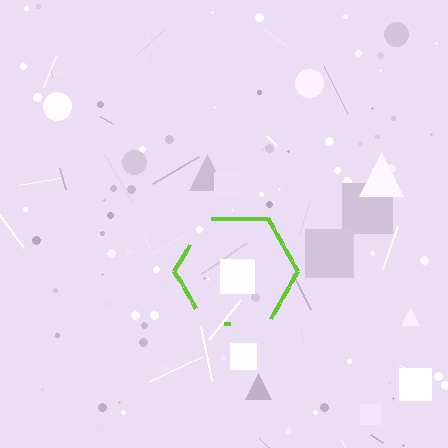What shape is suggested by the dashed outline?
The dashed outline suggests a hexagon.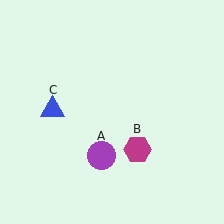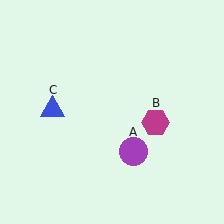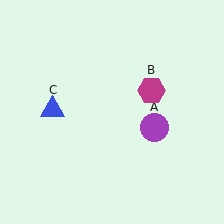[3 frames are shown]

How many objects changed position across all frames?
2 objects changed position: purple circle (object A), magenta hexagon (object B).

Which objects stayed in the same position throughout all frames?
Blue triangle (object C) remained stationary.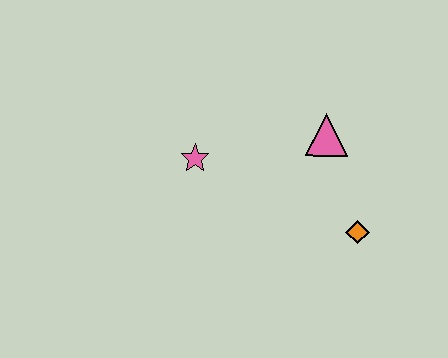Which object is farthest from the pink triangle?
The pink star is farthest from the pink triangle.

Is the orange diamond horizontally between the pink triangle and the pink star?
No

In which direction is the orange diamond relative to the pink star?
The orange diamond is to the right of the pink star.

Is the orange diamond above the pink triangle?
No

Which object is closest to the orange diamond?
The pink triangle is closest to the orange diamond.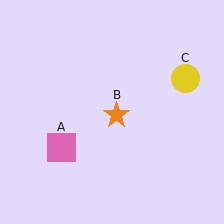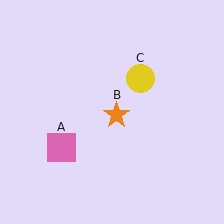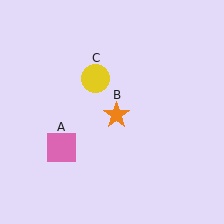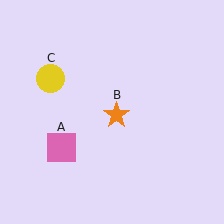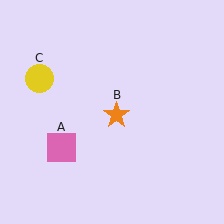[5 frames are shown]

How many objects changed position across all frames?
1 object changed position: yellow circle (object C).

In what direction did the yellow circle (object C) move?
The yellow circle (object C) moved left.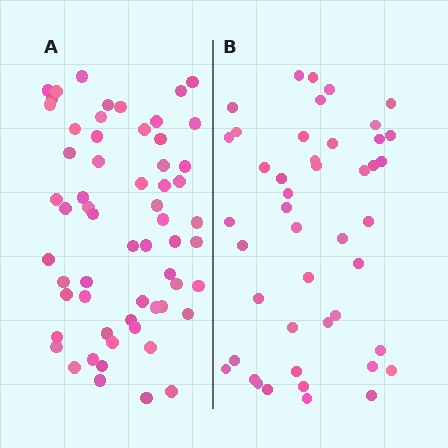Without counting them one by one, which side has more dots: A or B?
Region A (the left region) has more dots.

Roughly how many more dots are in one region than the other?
Region A has approximately 15 more dots than region B.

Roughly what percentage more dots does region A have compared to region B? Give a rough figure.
About 35% more.